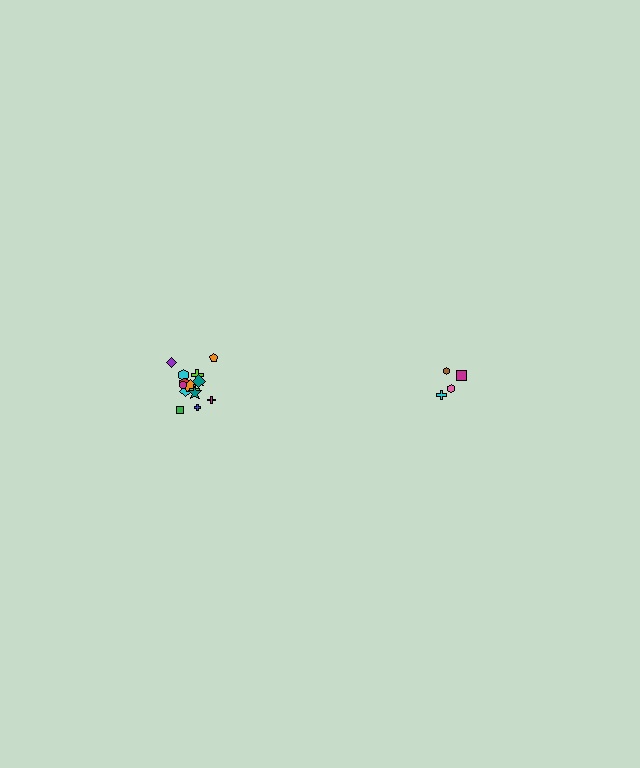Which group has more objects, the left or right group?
The left group.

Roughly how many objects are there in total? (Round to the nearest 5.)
Roughly 20 objects in total.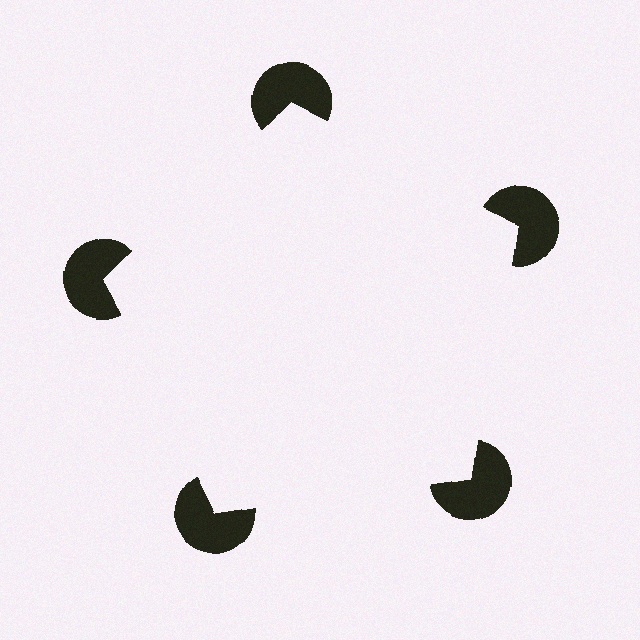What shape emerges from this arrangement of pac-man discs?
An illusory pentagon — its edges are inferred from the aligned wedge cuts in the pac-man discs, not physically drawn.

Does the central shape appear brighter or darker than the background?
It typically appears slightly brighter than the background, even though no actual brightness change is drawn.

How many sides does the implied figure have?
5 sides.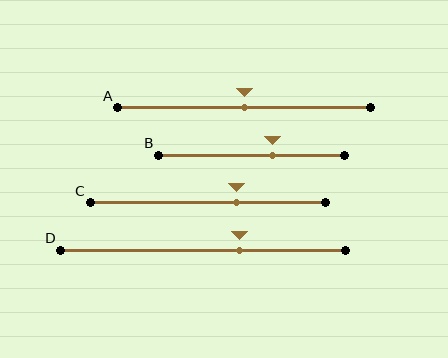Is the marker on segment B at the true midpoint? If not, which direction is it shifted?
No, the marker on segment B is shifted to the right by about 11% of the segment length.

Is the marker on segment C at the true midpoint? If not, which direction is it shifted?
No, the marker on segment C is shifted to the right by about 12% of the segment length.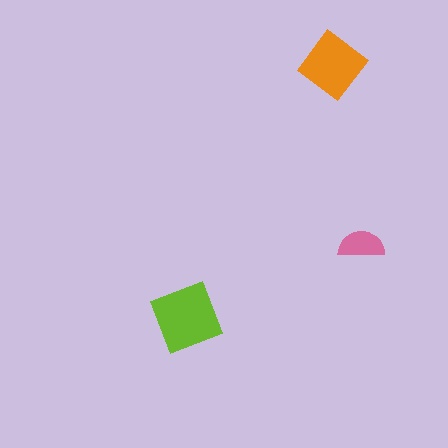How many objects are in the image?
There are 3 objects in the image.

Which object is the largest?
The lime diamond.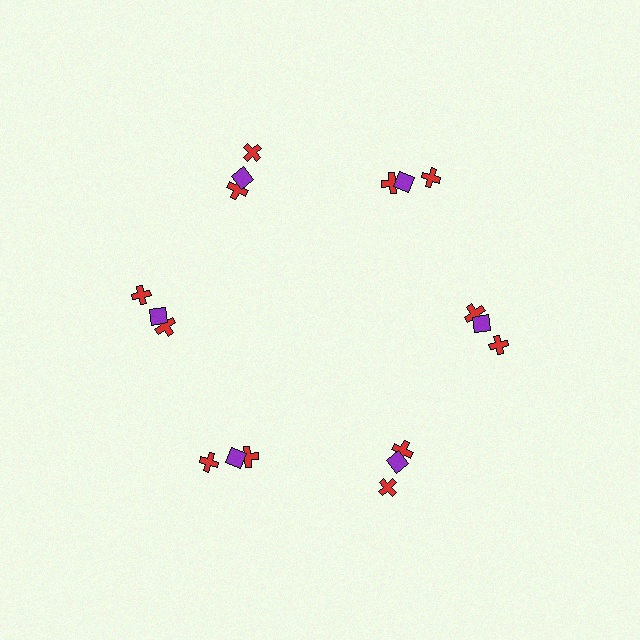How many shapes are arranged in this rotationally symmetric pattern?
There are 18 shapes, arranged in 6 groups of 3.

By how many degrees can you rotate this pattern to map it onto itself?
The pattern maps onto itself every 60 degrees of rotation.